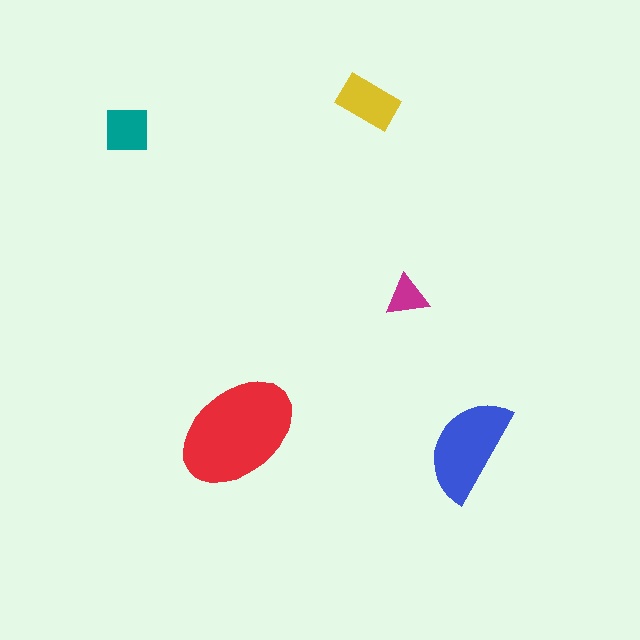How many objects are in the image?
There are 5 objects in the image.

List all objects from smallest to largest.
The magenta triangle, the teal square, the yellow rectangle, the blue semicircle, the red ellipse.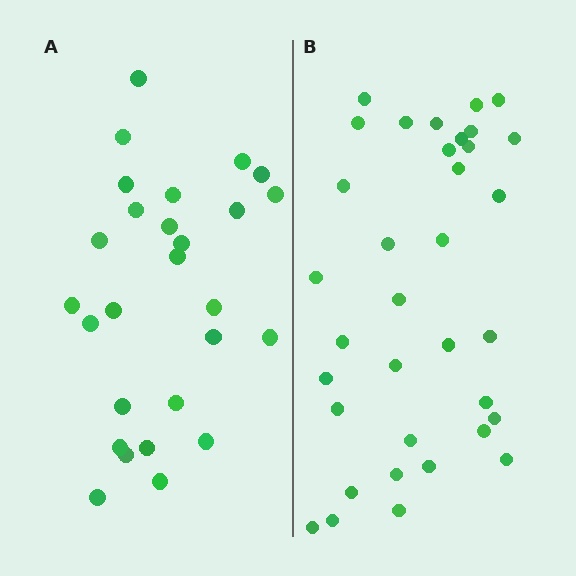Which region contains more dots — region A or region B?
Region B (the right region) has more dots.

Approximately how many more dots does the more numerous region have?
Region B has roughly 8 or so more dots than region A.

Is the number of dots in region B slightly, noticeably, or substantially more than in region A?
Region B has noticeably more, but not dramatically so. The ratio is roughly 1.3 to 1.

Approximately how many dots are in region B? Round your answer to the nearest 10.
About 40 dots. (The exact count is 35, which rounds to 40.)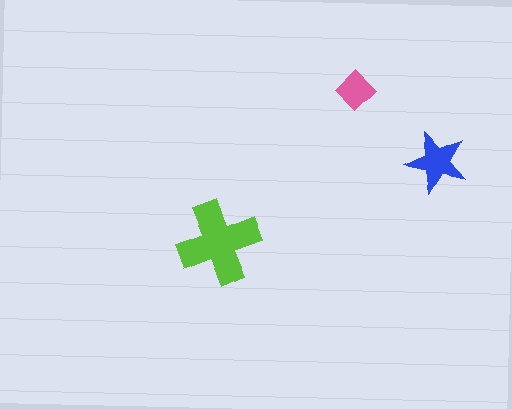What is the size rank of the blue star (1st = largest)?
2nd.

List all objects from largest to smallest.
The lime cross, the blue star, the pink diamond.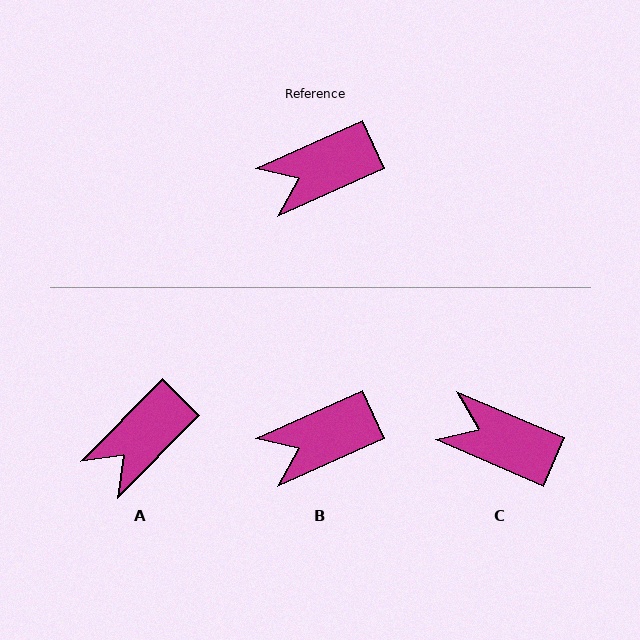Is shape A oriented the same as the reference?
No, it is off by about 21 degrees.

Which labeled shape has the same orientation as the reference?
B.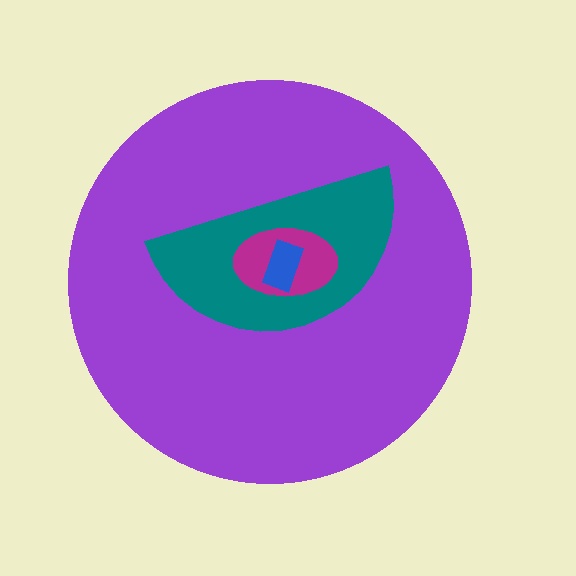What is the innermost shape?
The blue rectangle.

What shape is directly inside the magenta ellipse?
The blue rectangle.